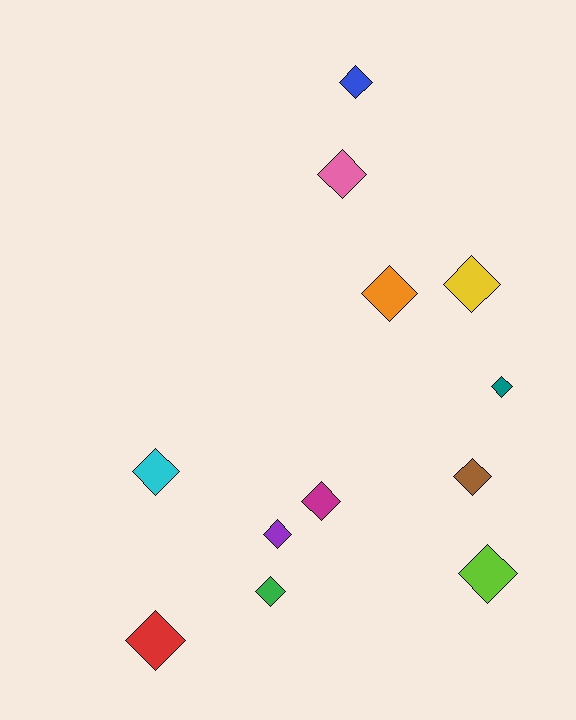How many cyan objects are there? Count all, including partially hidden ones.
There is 1 cyan object.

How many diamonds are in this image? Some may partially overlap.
There are 12 diamonds.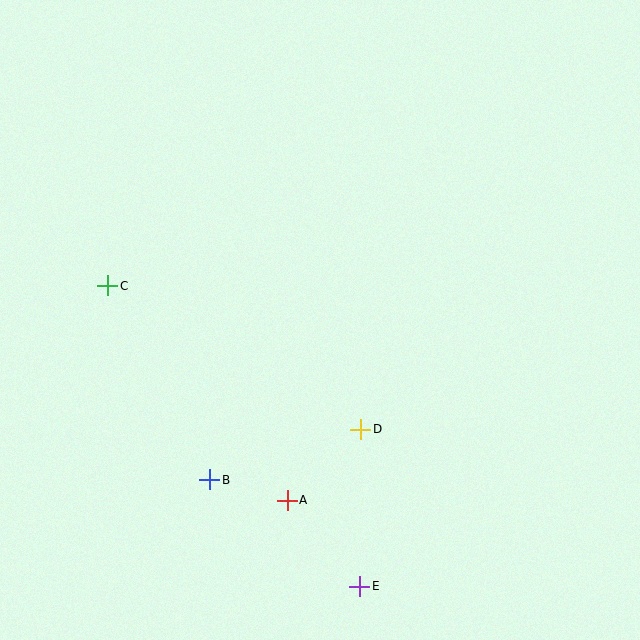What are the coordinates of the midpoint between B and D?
The midpoint between B and D is at (285, 455).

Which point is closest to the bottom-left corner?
Point B is closest to the bottom-left corner.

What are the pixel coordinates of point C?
Point C is at (108, 286).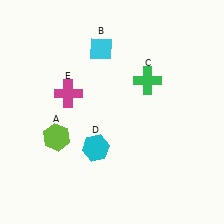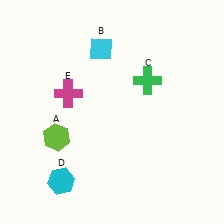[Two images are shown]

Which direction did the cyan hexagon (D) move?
The cyan hexagon (D) moved left.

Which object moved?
The cyan hexagon (D) moved left.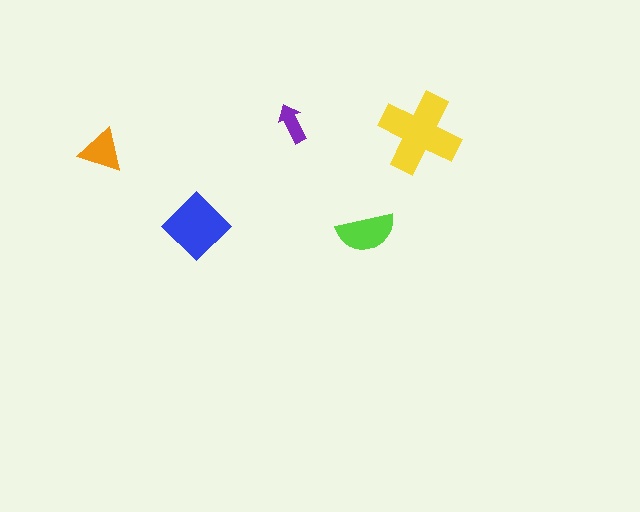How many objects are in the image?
There are 5 objects in the image.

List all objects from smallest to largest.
The purple arrow, the orange triangle, the lime semicircle, the blue diamond, the yellow cross.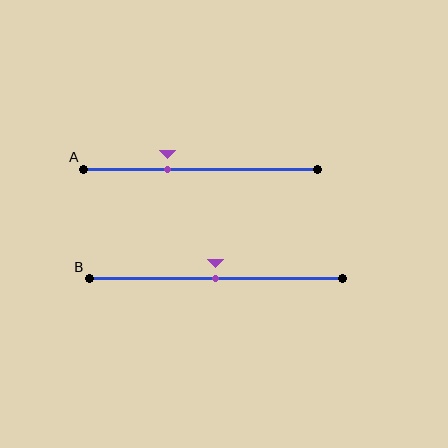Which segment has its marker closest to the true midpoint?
Segment B has its marker closest to the true midpoint.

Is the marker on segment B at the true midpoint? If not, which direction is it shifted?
Yes, the marker on segment B is at the true midpoint.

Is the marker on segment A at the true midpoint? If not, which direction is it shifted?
No, the marker on segment A is shifted to the left by about 14% of the segment length.